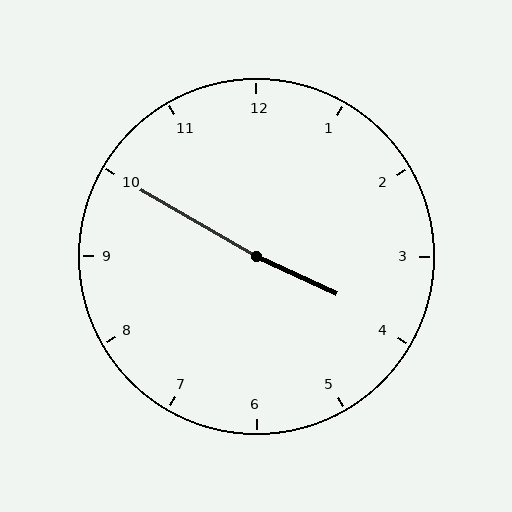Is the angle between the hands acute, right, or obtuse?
It is obtuse.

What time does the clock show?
3:50.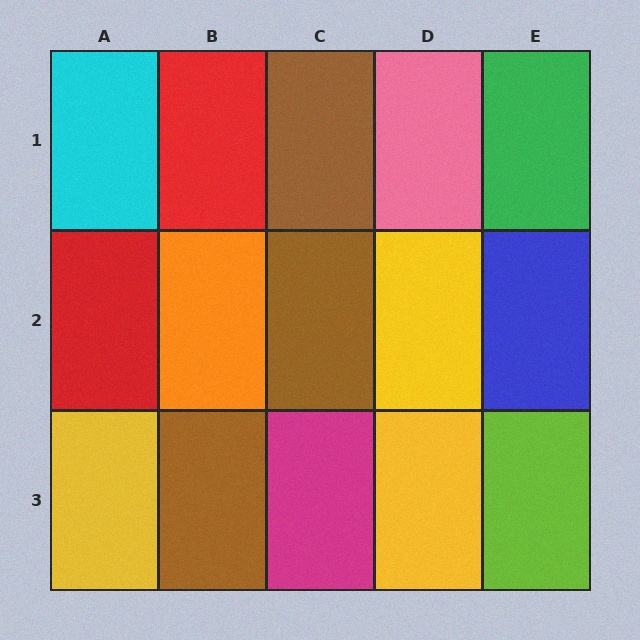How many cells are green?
1 cell is green.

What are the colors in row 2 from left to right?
Red, orange, brown, yellow, blue.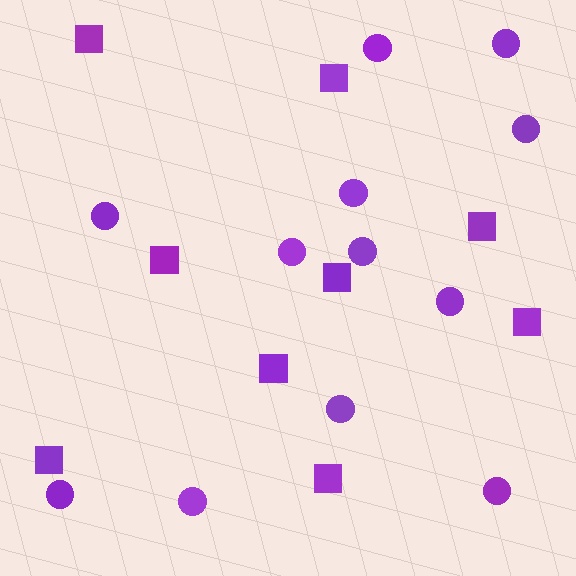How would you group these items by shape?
There are 2 groups: one group of squares (9) and one group of circles (12).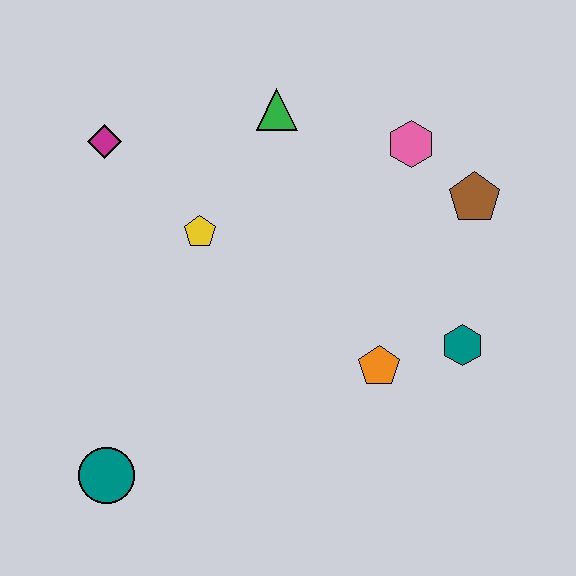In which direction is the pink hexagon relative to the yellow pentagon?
The pink hexagon is to the right of the yellow pentagon.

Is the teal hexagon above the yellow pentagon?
No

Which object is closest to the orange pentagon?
The teal hexagon is closest to the orange pentagon.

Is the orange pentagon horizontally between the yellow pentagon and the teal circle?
No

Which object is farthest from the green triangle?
The teal circle is farthest from the green triangle.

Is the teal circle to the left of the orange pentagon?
Yes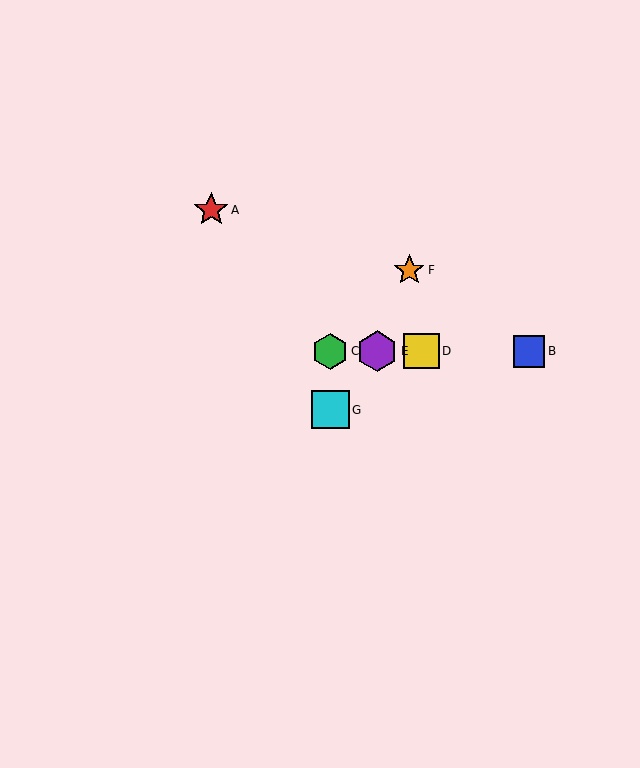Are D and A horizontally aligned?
No, D is at y≈351 and A is at y≈210.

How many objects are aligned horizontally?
4 objects (B, C, D, E) are aligned horizontally.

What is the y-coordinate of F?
Object F is at y≈270.